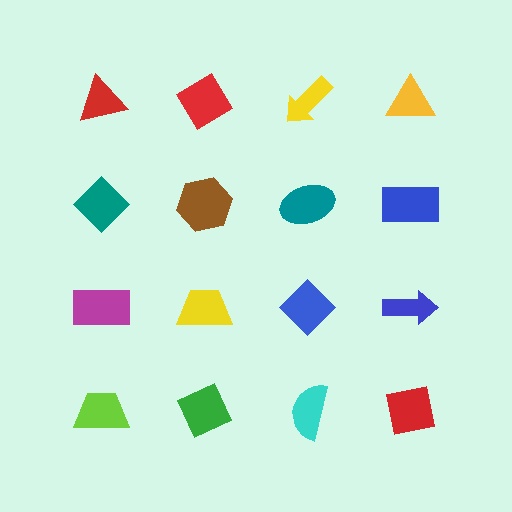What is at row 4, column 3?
A cyan semicircle.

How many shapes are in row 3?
4 shapes.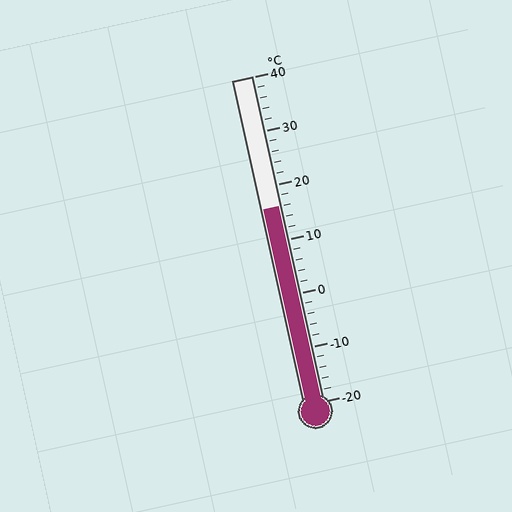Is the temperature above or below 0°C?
The temperature is above 0°C.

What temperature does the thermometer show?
The thermometer shows approximately 16°C.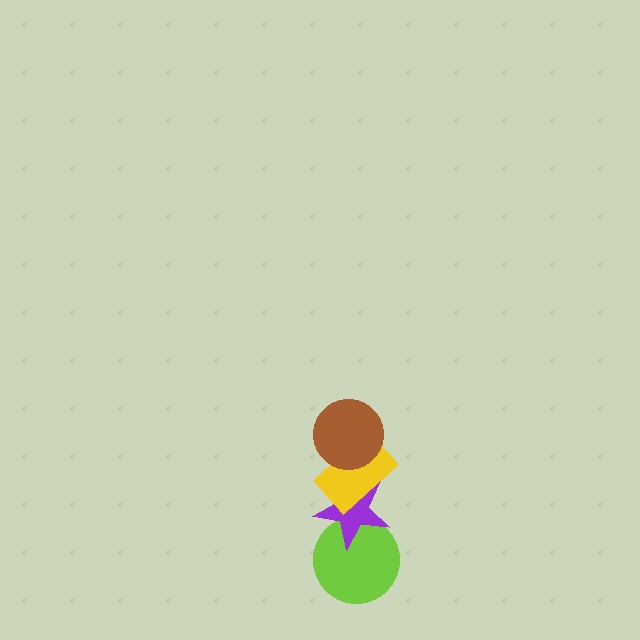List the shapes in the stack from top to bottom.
From top to bottom: the brown circle, the yellow rectangle, the purple star, the lime circle.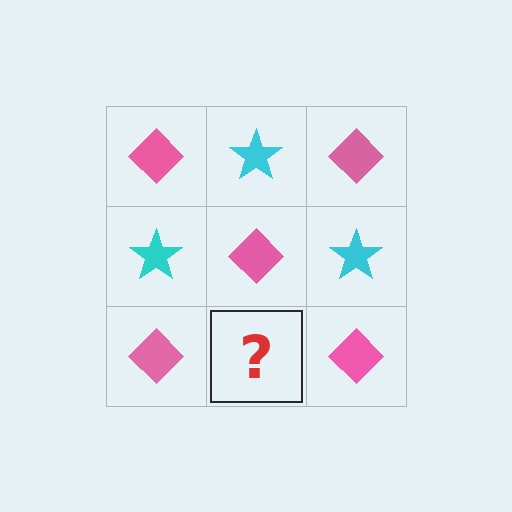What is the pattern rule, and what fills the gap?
The rule is that it alternates pink diamond and cyan star in a checkerboard pattern. The gap should be filled with a cyan star.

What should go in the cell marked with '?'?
The missing cell should contain a cyan star.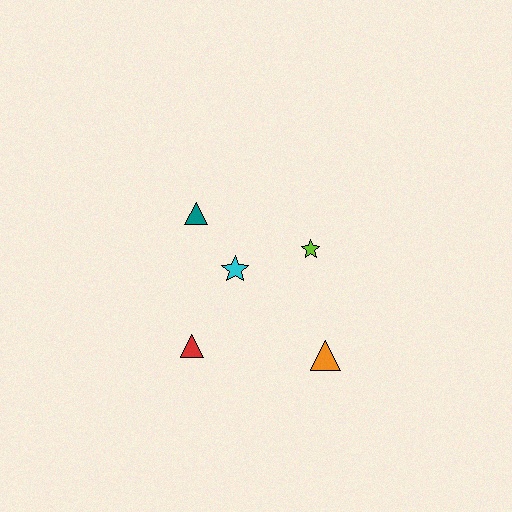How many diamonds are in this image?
There are no diamonds.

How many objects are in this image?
There are 5 objects.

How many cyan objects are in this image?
There is 1 cyan object.